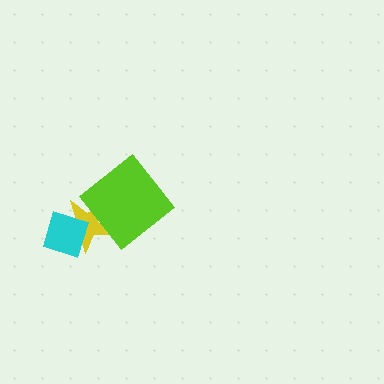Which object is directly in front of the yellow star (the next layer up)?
The lime diamond is directly in front of the yellow star.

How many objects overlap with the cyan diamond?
1 object overlaps with the cyan diamond.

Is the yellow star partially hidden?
Yes, it is partially covered by another shape.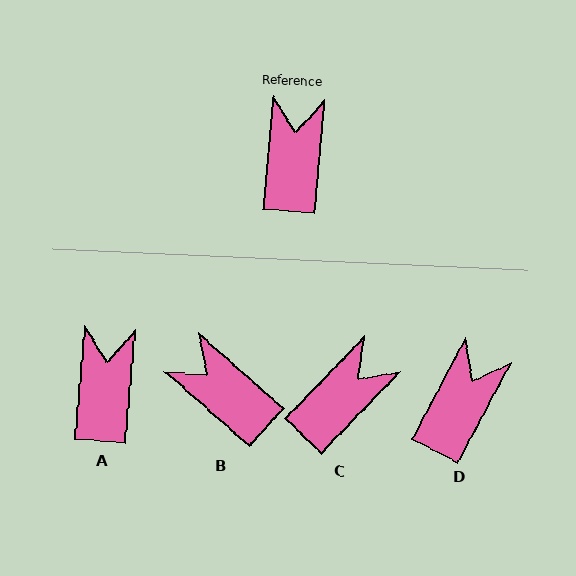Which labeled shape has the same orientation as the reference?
A.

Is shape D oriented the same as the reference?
No, it is off by about 23 degrees.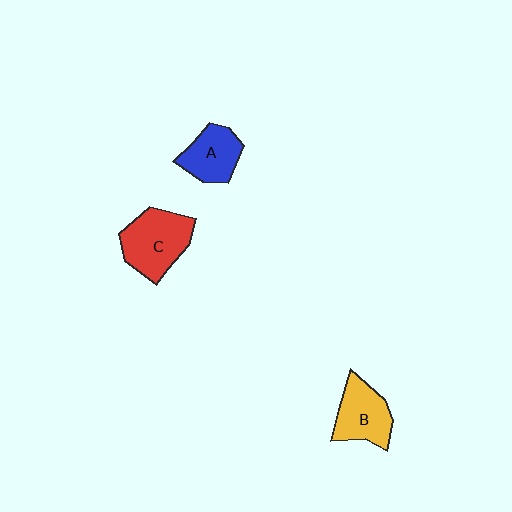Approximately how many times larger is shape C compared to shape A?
Approximately 1.4 times.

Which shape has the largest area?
Shape C (red).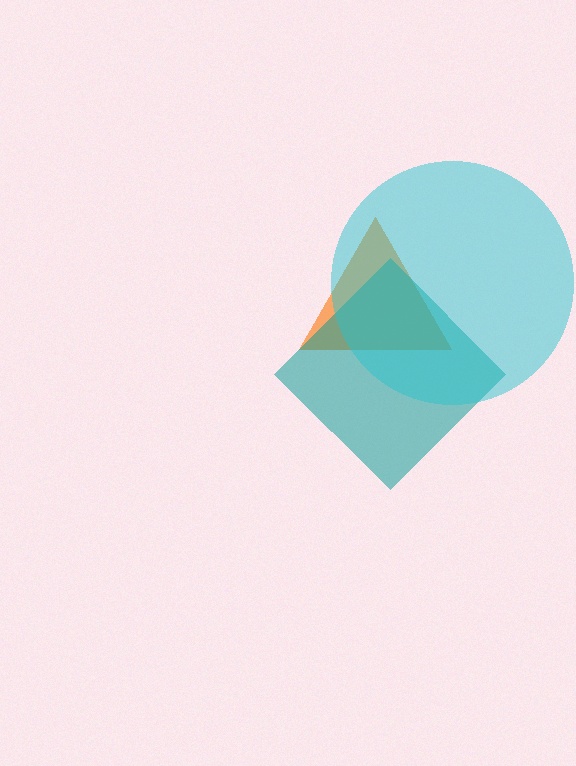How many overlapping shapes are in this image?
There are 3 overlapping shapes in the image.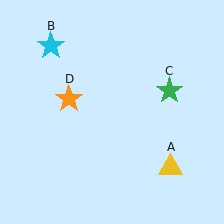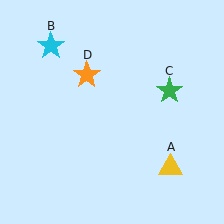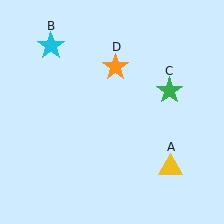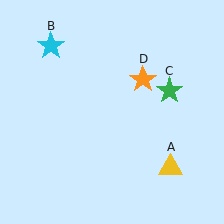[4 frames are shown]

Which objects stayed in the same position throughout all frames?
Yellow triangle (object A) and cyan star (object B) and green star (object C) remained stationary.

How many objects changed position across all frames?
1 object changed position: orange star (object D).